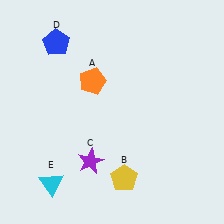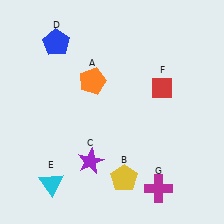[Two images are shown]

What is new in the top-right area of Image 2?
A red diamond (F) was added in the top-right area of Image 2.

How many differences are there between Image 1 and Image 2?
There are 2 differences between the two images.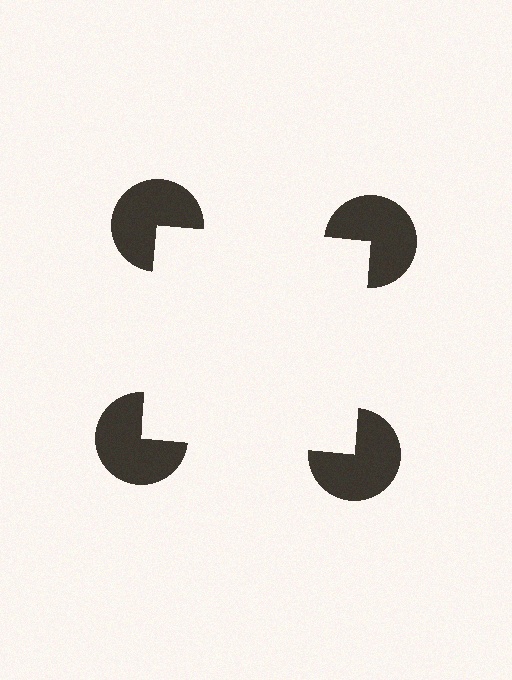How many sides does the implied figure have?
4 sides.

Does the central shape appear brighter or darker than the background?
It typically appears slightly brighter than the background, even though no actual brightness change is drawn.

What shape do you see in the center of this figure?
An illusory square — its edges are inferred from the aligned wedge cuts in the pac-man discs, not physically drawn.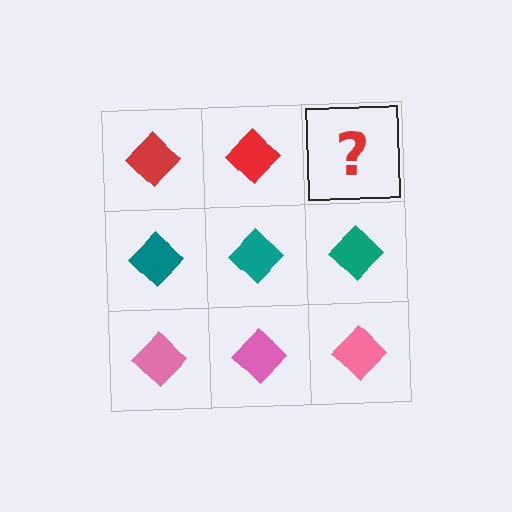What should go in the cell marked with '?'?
The missing cell should contain a red diamond.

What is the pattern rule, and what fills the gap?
The rule is that each row has a consistent color. The gap should be filled with a red diamond.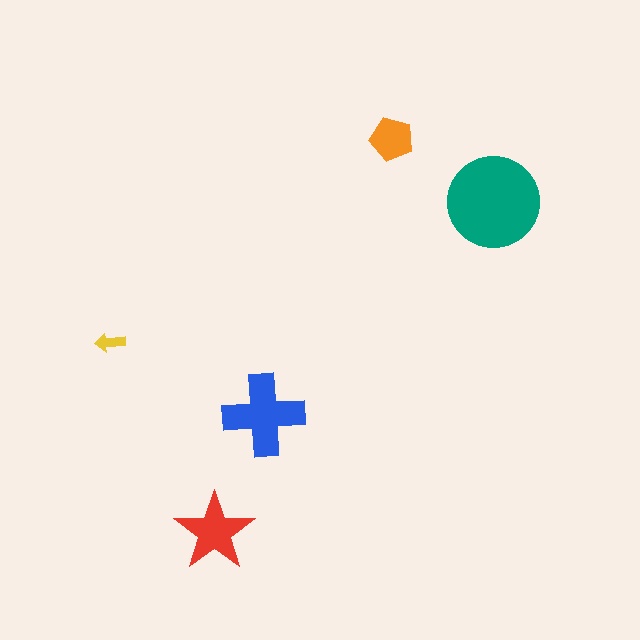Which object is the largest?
The teal circle.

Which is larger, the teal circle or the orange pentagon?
The teal circle.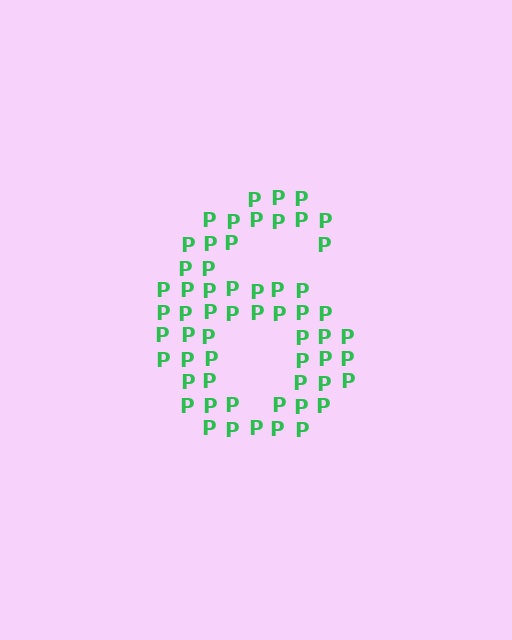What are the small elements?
The small elements are letter P's.